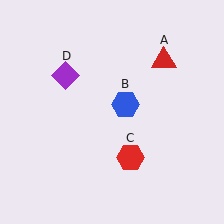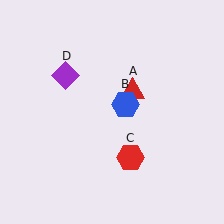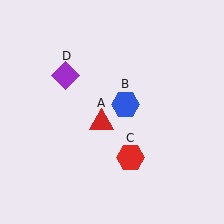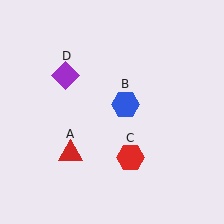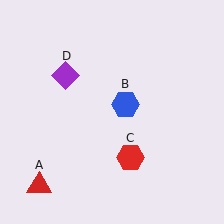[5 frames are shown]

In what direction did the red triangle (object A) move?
The red triangle (object A) moved down and to the left.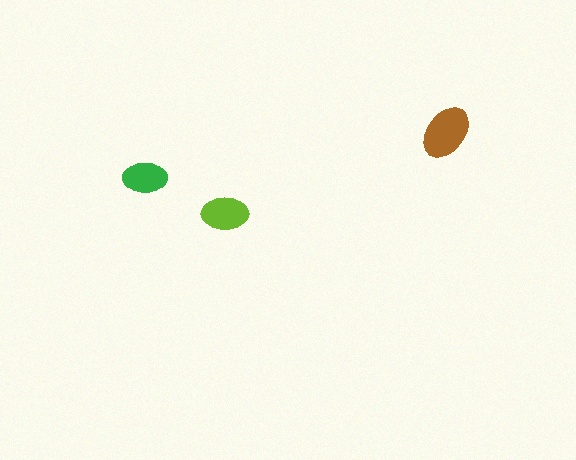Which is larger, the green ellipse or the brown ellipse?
The brown one.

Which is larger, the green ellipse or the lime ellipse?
The lime one.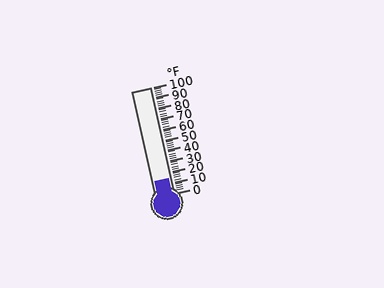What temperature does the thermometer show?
The thermometer shows approximately 14°F.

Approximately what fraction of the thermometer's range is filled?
The thermometer is filled to approximately 15% of its range.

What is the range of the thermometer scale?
The thermometer scale ranges from 0°F to 100°F.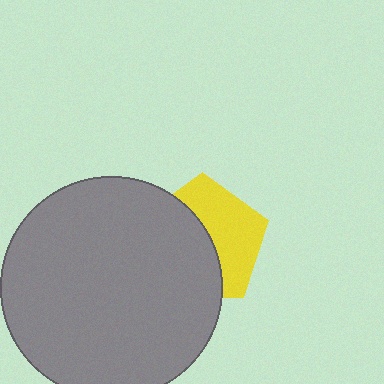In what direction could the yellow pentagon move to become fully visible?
The yellow pentagon could move right. That would shift it out from behind the gray circle entirely.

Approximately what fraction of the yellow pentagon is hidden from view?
Roughly 53% of the yellow pentagon is hidden behind the gray circle.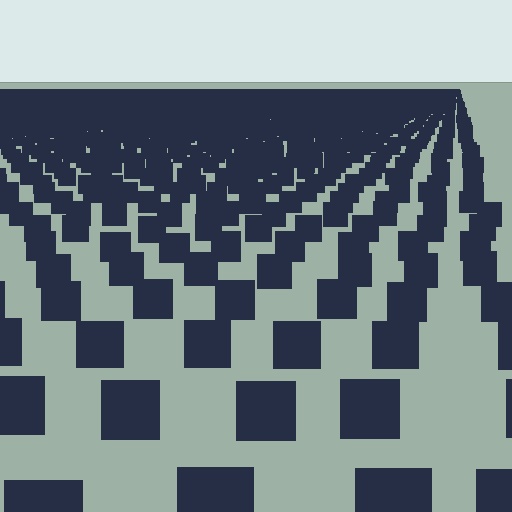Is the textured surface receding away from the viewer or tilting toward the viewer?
The surface is receding away from the viewer. Texture elements get smaller and denser toward the top.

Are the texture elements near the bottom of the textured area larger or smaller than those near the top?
Larger. Near the bottom, elements are closer to the viewer and appear at a bigger on-screen size.